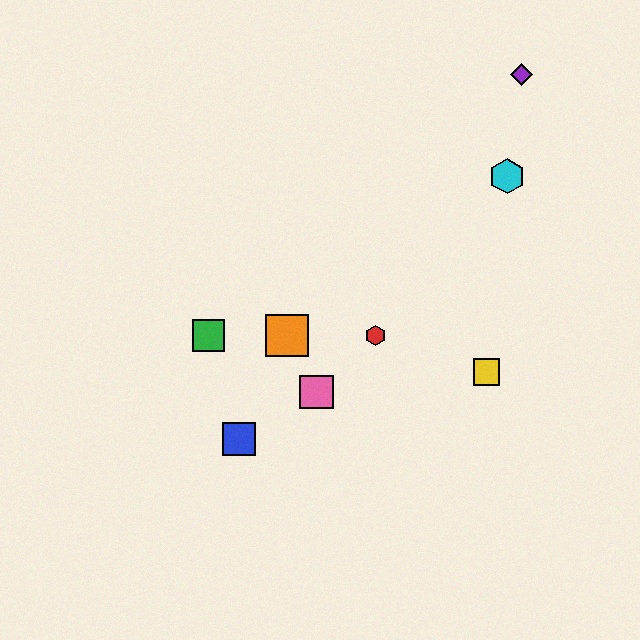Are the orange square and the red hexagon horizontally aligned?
Yes, both are at y≈336.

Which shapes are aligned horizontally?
The red hexagon, the green square, the orange square are aligned horizontally.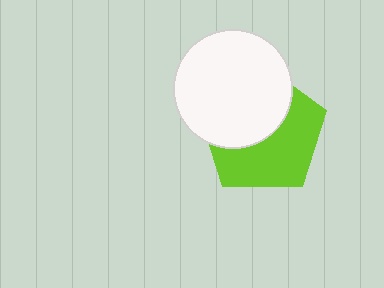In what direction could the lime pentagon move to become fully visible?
The lime pentagon could move toward the lower-right. That would shift it out from behind the white circle entirely.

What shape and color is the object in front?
The object in front is a white circle.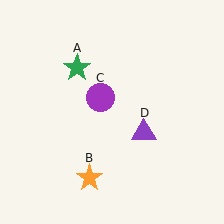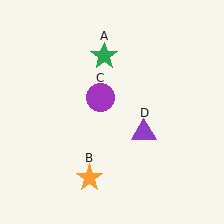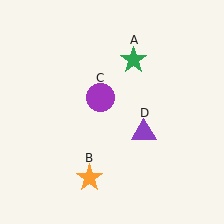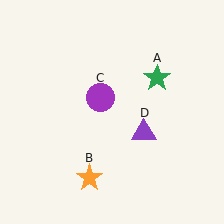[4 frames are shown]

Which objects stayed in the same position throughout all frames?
Orange star (object B) and purple circle (object C) and purple triangle (object D) remained stationary.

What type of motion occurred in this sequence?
The green star (object A) rotated clockwise around the center of the scene.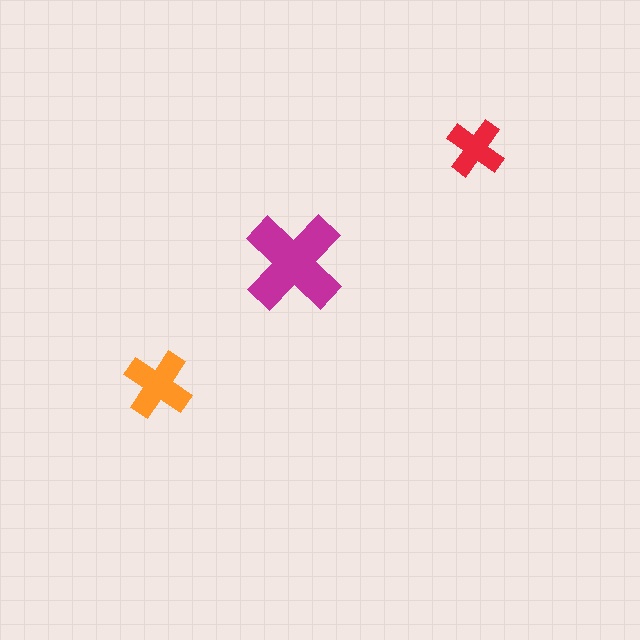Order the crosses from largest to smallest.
the magenta one, the orange one, the red one.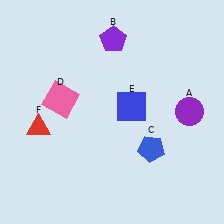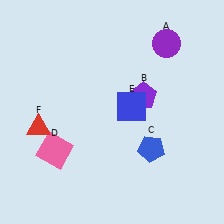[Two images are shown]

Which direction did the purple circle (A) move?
The purple circle (A) moved up.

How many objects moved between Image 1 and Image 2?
3 objects moved between the two images.